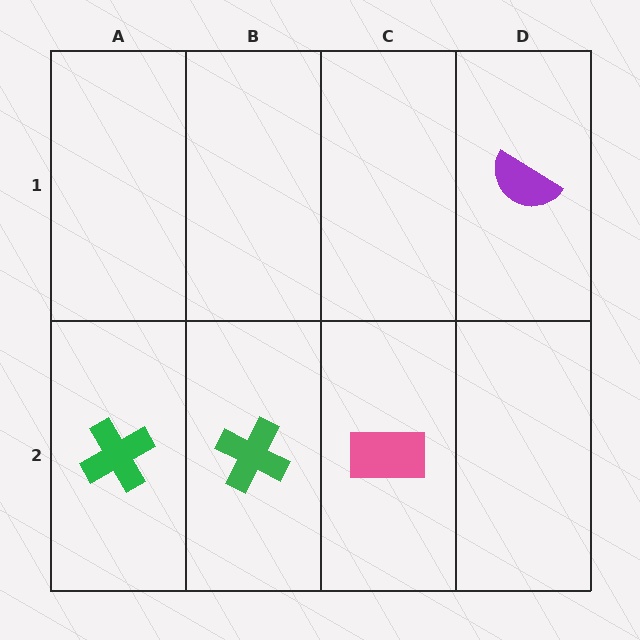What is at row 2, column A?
A green cross.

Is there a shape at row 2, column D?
No, that cell is empty.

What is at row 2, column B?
A green cross.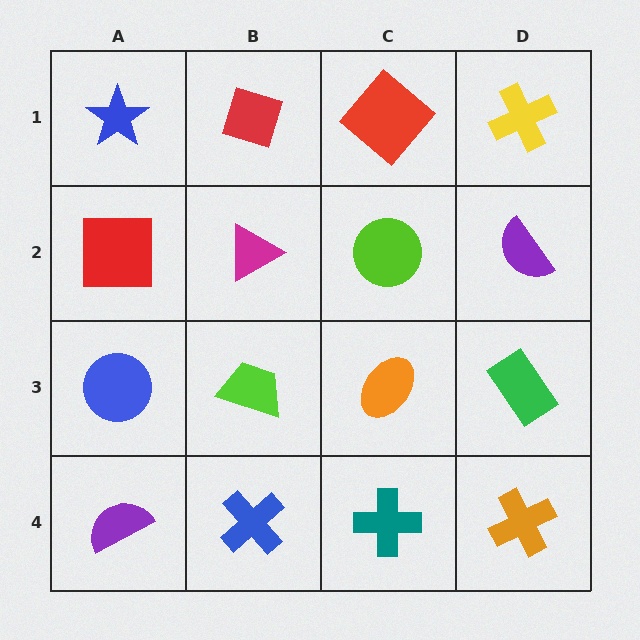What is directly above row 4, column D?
A green rectangle.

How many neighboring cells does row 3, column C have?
4.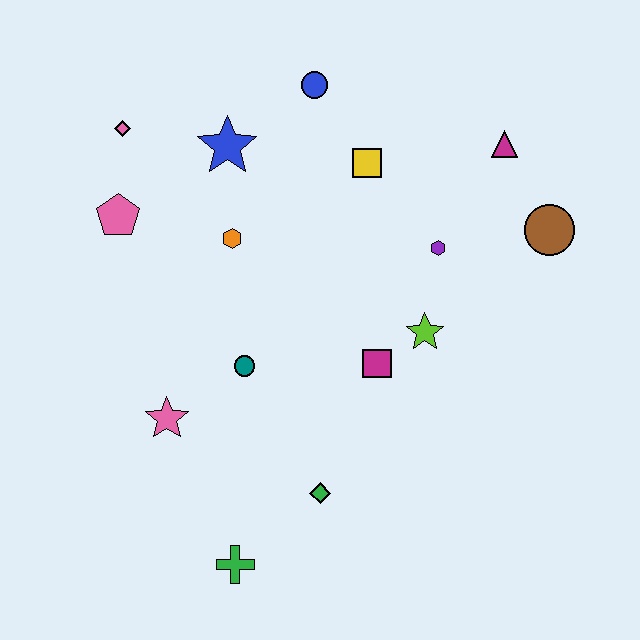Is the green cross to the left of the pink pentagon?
No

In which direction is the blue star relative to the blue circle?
The blue star is to the left of the blue circle.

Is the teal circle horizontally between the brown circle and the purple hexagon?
No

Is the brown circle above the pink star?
Yes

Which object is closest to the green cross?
The green diamond is closest to the green cross.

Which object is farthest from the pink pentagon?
The brown circle is farthest from the pink pentagon.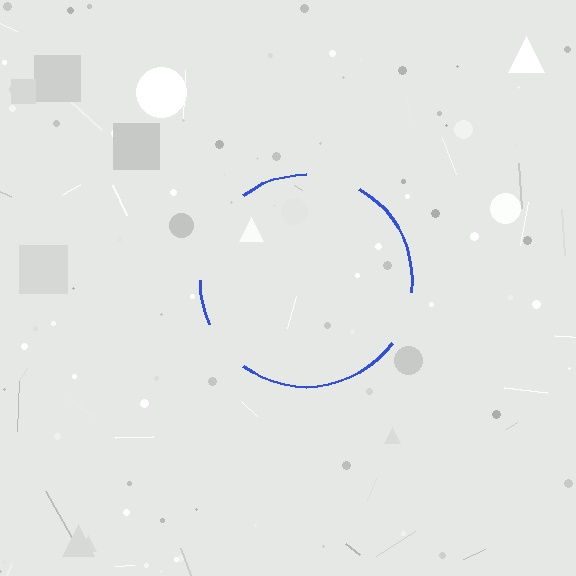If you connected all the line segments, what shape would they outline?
They would outline a circle.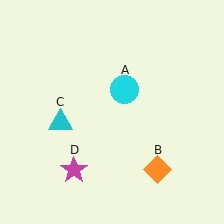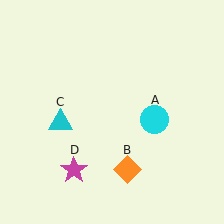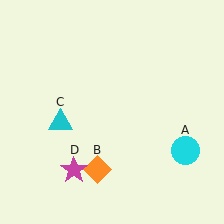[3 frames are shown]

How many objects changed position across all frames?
2 objects changed position: cyan circle (object A), orange diamond (object B).